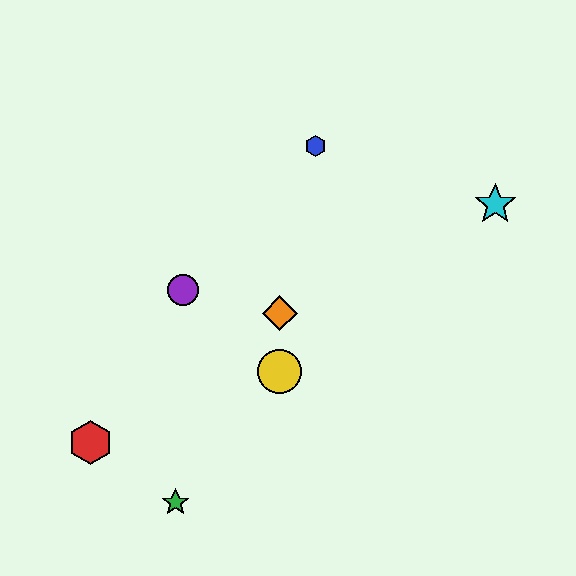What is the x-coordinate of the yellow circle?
The yellow circle is at x≈280.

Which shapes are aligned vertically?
The yellow circle, the orange diamond are aligned vertically.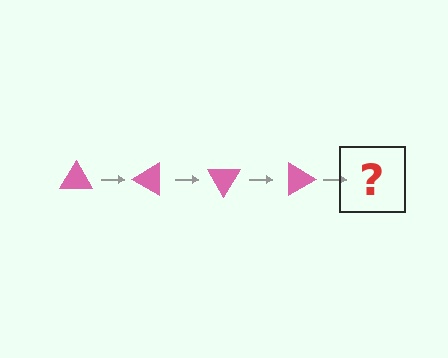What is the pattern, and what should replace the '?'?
The pattern is that the triangle rotates 30 degrees each step. The '?' should be a pink triangle rotated 120 degrees.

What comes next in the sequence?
The next element should be a pink triangle rotated 120 degrees.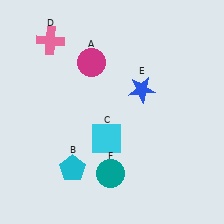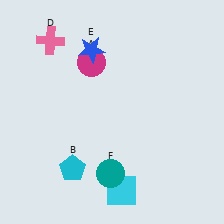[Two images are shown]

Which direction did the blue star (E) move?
The blue star (E) moved left.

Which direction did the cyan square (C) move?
The cyan square (C) moved down.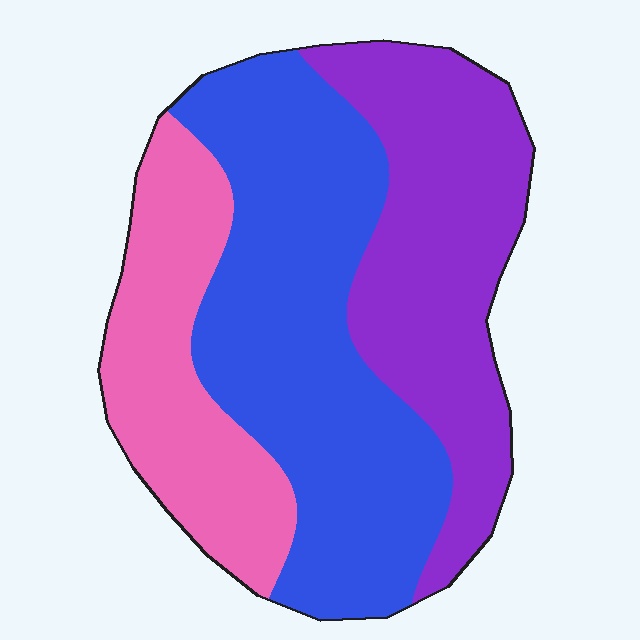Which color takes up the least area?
Pink, at roughly 25%.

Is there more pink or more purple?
Purple.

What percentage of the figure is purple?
Purple covers about 30% of the figure.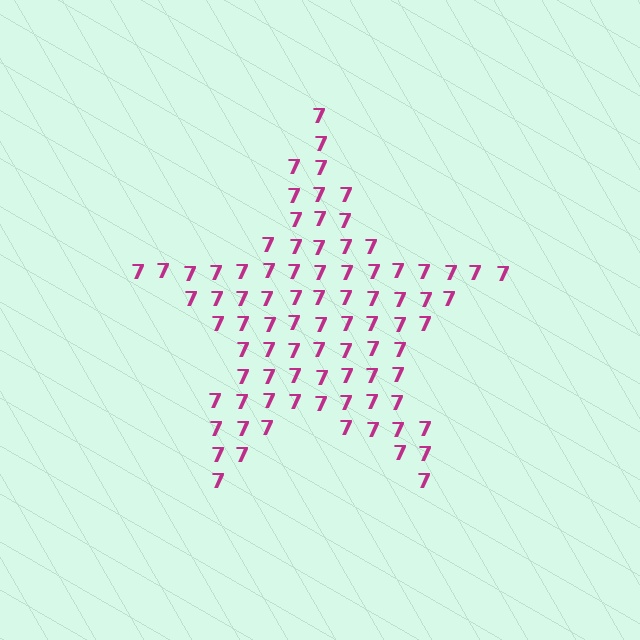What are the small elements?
The small elements are digit 7's.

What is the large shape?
The large shape is a star.